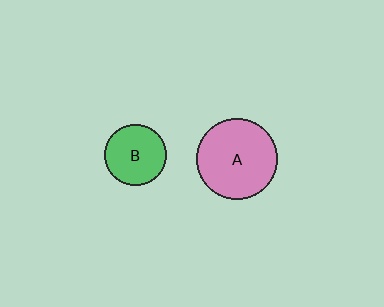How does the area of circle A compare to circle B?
Approximately 1.7 times.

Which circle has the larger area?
Circle A (pink).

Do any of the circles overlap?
No, none of the circles overlap.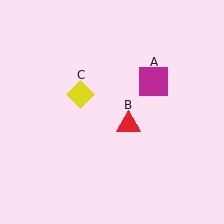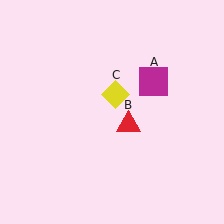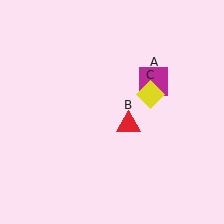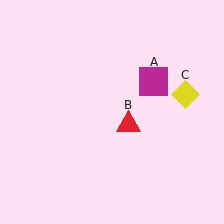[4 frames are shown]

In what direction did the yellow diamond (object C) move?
The yellow diamond (object C) moved right.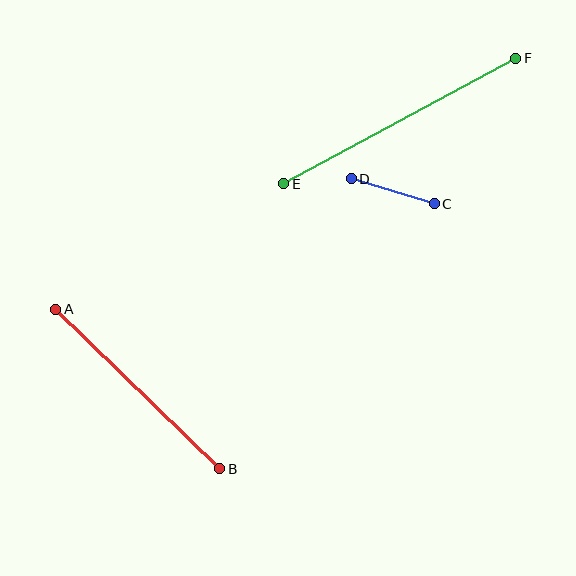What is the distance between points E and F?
The distance is approximately 264 pixels.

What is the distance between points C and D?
The distance is approximately 87 pixels.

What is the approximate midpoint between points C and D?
The midpoint is at approximately (393, 191) pixels.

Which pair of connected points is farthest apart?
Points E and F are farthest apart.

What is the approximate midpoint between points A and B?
The midpoint is at approximately (138, 389) pixels.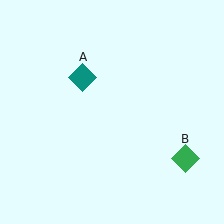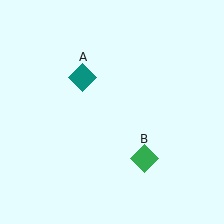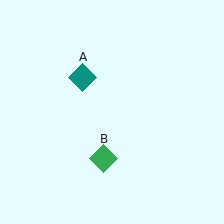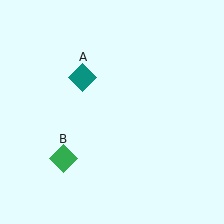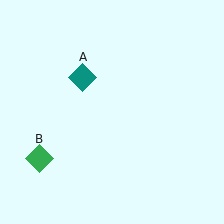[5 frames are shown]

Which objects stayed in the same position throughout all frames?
Teal diamond (object A) remained stationary.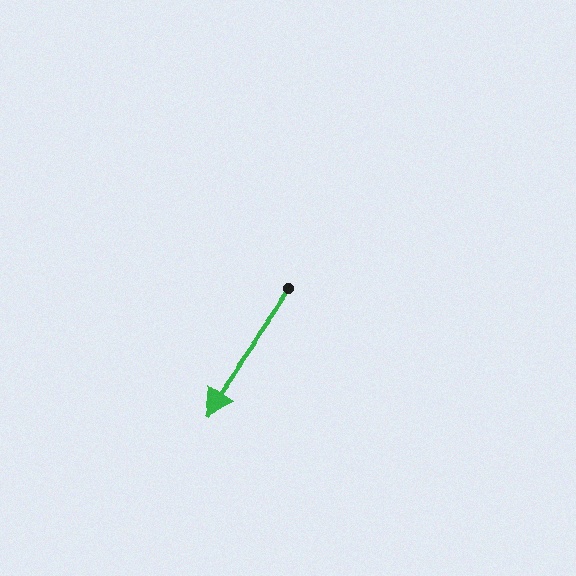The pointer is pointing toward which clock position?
Roughly 7 o'clock.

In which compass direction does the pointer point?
Southwest.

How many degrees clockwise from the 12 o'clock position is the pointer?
Approximately 215 degrees.